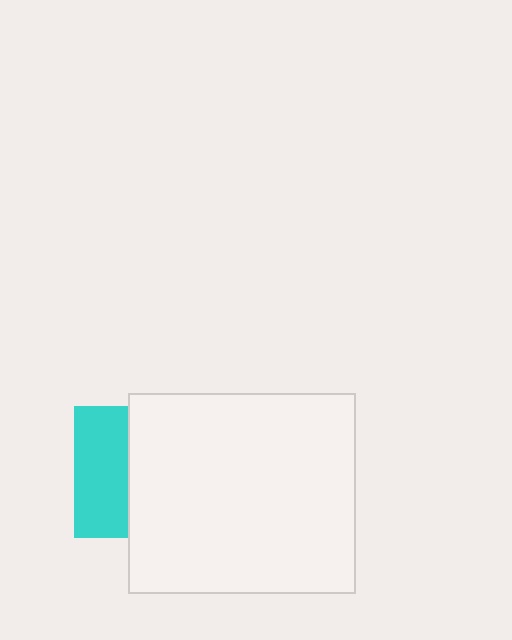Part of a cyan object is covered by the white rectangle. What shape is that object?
It is a square.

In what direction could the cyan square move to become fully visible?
The cyan square could move left. That would shift it out from behind the white rectangle entirely.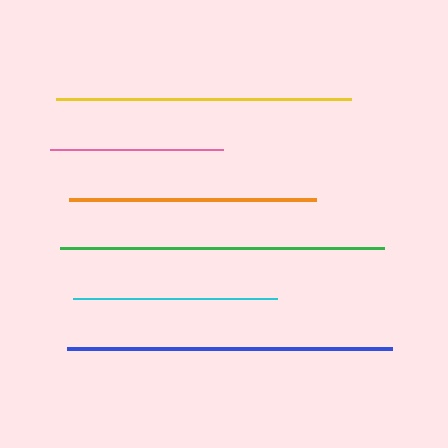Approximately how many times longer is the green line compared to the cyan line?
The green line is approximately 1.6 times the length of the cyan line.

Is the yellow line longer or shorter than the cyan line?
The yellow line is longer than the cyan line.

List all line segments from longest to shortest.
From longest to shortest: blue, green, yellow, orange, cyan, pink.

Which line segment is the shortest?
The pink line is the shortest at approximately 172 pixels.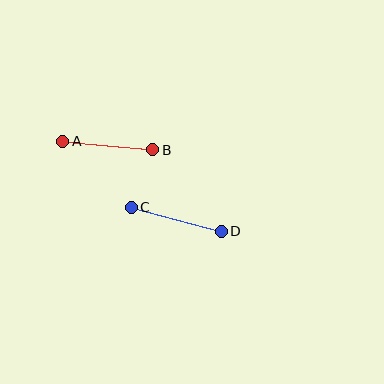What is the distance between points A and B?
The distance is approximately 91 pixels.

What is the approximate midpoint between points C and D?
The midpoint is at approximately (176, 219) pixels.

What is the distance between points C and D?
The distance is approximately 93 pixels.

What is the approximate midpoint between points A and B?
The midpoint is at approximately (108, 146) pixels.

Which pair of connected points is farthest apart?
Points C and D are farthest apart.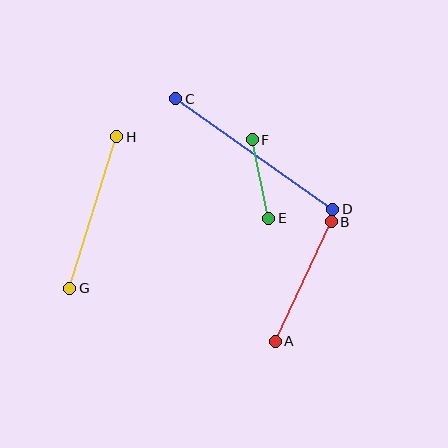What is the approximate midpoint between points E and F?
The midpoint is at approximately (260, 179) pixels.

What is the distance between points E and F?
The distance is approximately 80 pixels.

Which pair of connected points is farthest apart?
Points C and D are farthest apart.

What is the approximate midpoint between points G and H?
The midpoint is at approximately (93, 213) pixels.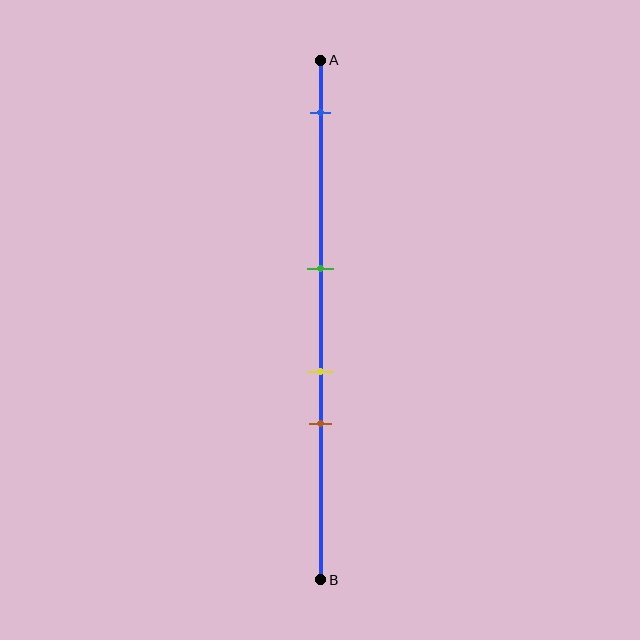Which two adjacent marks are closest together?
The yellow and brown marks are the closest adjacent pair.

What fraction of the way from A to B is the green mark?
The green mark is approximately 40% (0.4) of the way from A to B.